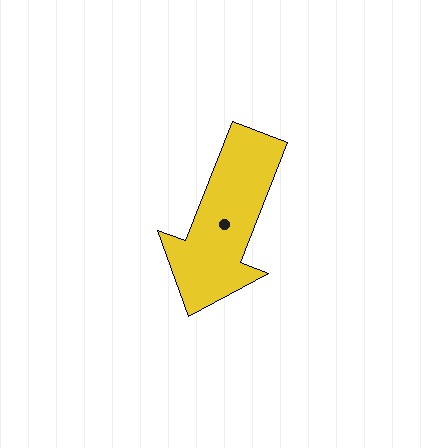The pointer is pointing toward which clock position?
Roughly 7 o'clock.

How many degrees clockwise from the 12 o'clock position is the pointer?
Approximately 201 degrees.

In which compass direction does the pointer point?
South.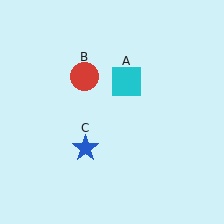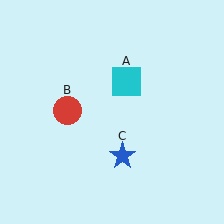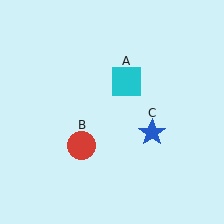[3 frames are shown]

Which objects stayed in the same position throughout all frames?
Cyan square (object A) remained stationary.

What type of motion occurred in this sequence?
The red circle (object B), blue star (object C) rotated counterclockwise around the center of the scene.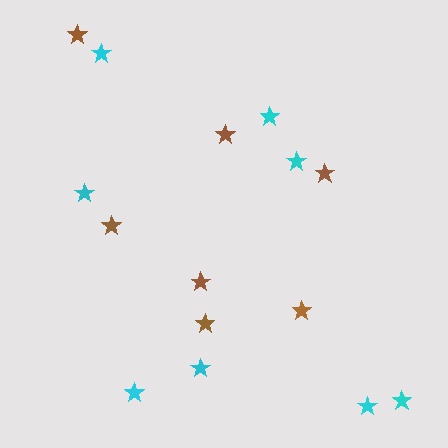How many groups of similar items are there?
There are 2 groups: one group of brown stars (7) and one group of cyan stars (8).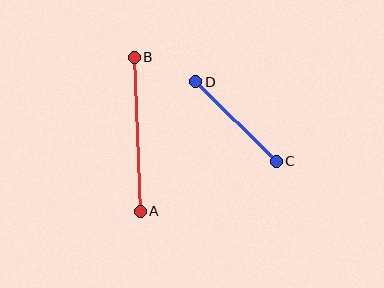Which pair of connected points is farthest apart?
Points A and B are farthest apart.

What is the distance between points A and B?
The distance is approximately 154 pixels.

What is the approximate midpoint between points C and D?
The midpoint is at approximately (236, 121) pixels.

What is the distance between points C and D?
The distance is approximately 113 pixels.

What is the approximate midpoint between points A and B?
The midpoint is at approximately (137, 134) pixels.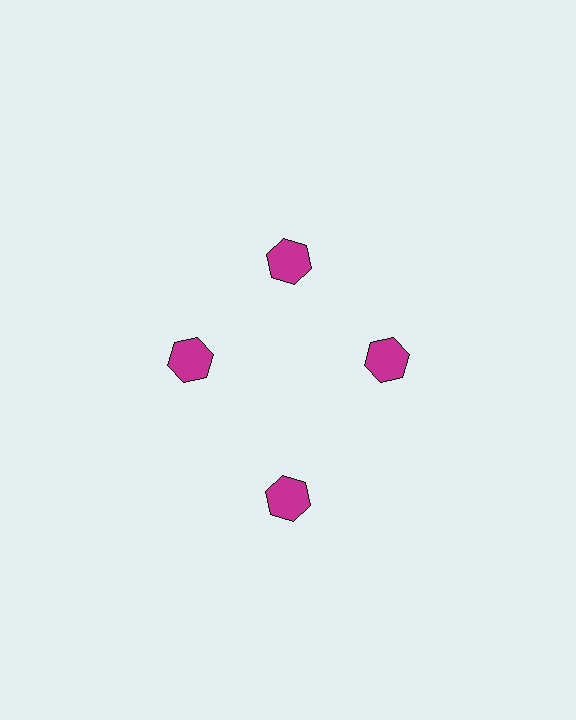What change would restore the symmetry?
The symmetry would be restored by moving it inward, back onto the ring so that all 4 hexagons sit at equal angles and equal distance from the center.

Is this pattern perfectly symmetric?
No. The 4 magenta hexagons are arranged in a ring, but one element near the 6 o'clock position is pushed outward from the center, breaking the 4-fold rotational symmetry.